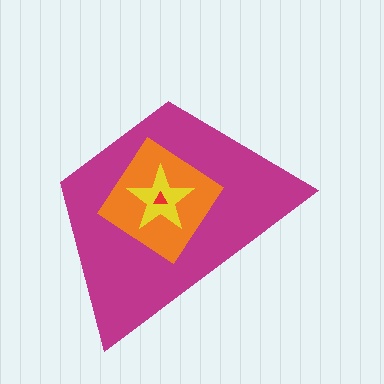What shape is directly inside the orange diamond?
The yellow star.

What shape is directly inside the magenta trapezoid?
The orange diamond.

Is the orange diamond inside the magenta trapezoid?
Yes.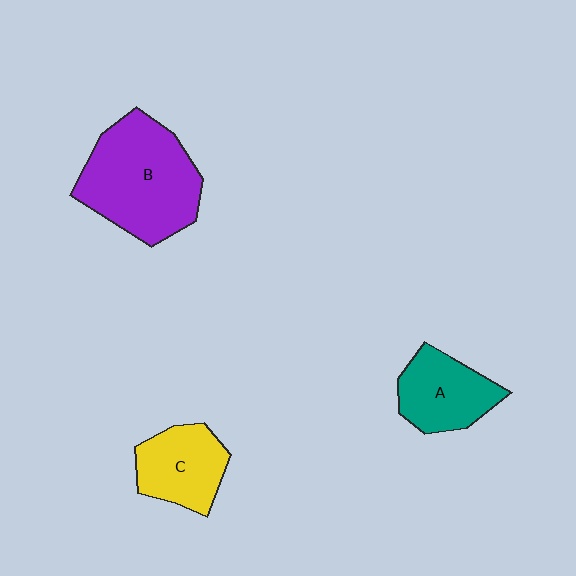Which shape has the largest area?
Shape B (purple).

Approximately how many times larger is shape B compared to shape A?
Approximately 1.8 times.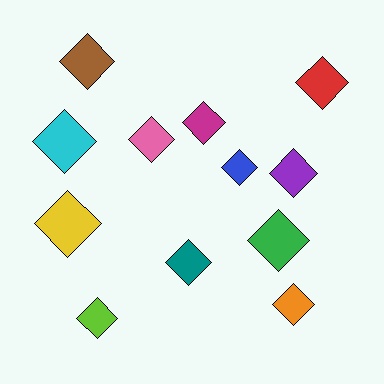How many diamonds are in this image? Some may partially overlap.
There are 12 diamonds.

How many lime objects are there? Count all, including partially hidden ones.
There is 1 lime object.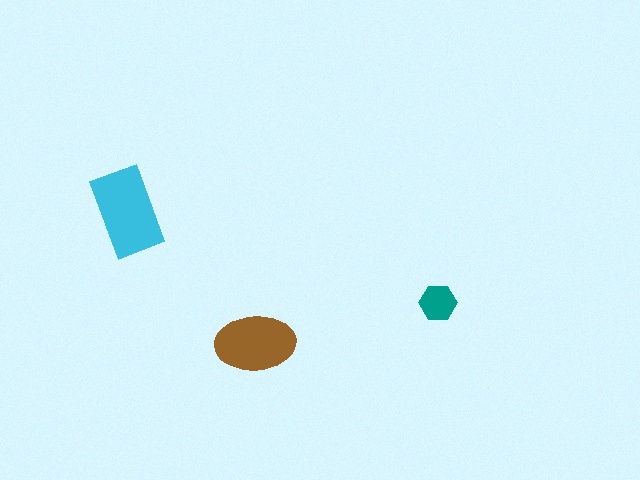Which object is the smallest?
The teal hexagon.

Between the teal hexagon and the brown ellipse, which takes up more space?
The brown ellipse.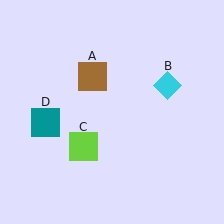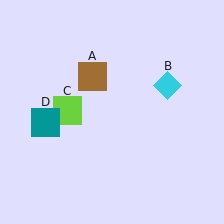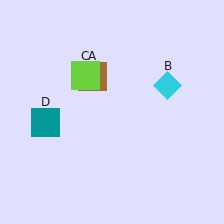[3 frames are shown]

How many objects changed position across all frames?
1 object changed position: lime square (object C).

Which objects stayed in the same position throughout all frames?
Brown square (object A) and cyan diamond (object B) and teal square (object D) remained stationary.